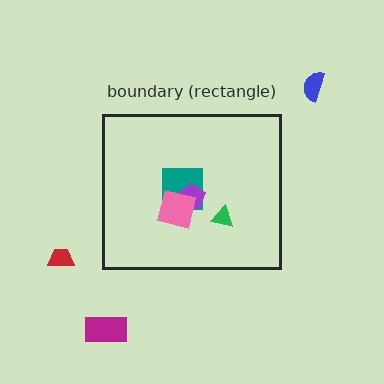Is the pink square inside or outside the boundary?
Inside.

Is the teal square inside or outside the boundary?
Inside.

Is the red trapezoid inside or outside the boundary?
Outside.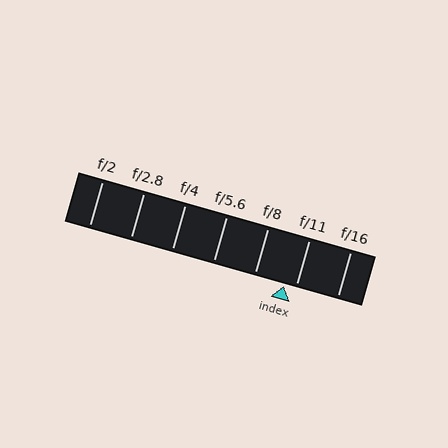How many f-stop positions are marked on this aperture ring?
There are 7 f-stop positions marked.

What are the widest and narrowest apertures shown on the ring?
The widest aperture shown is f/2 and the narrowest is f/16.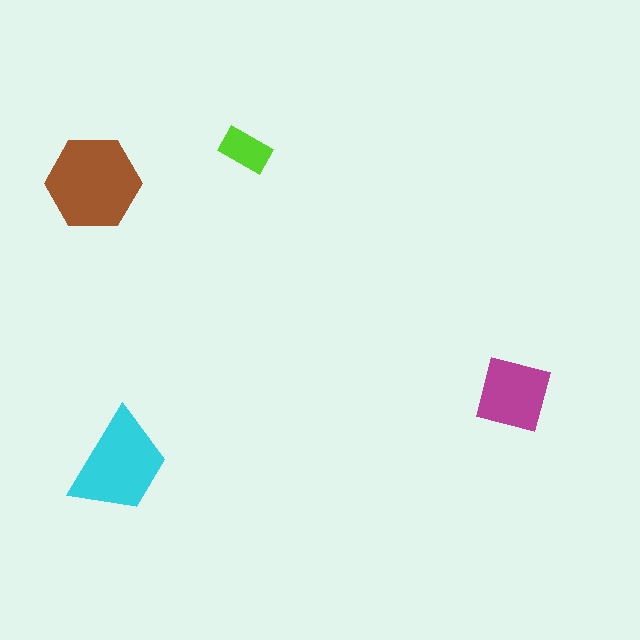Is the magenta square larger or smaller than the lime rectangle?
Larger.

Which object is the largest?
The brown hexagon.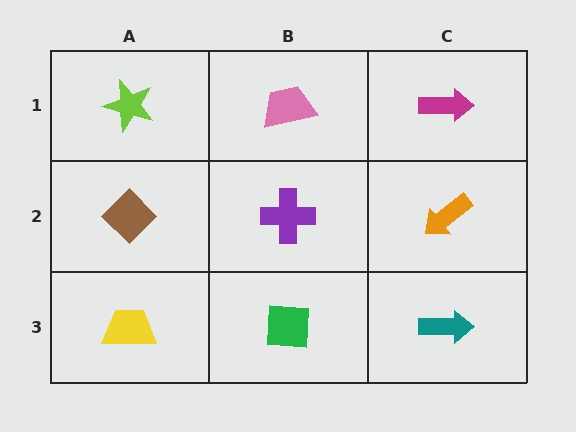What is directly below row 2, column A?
A yellow trapezoid.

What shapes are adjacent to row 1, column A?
A brown diamond (row 2, column A), a pink trapezoid (row 1, column B).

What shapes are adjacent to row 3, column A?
A brown diamond (row 2, column A), a green square (row 3, column B).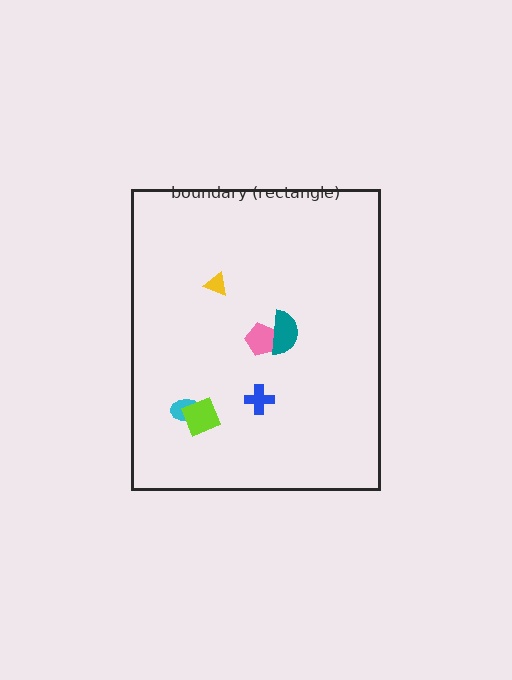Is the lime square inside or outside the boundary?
Inside.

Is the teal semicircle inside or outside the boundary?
Inside.